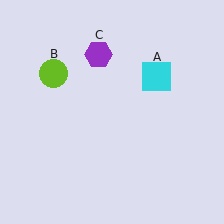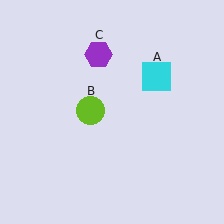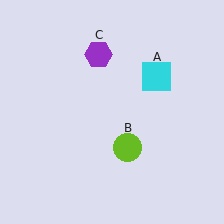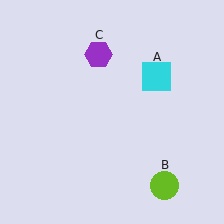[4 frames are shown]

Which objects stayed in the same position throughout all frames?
Cyan square (object A) and purple hexagon (object C) remained stationary.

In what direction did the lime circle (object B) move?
The lime circle (object B) moved down and to the right.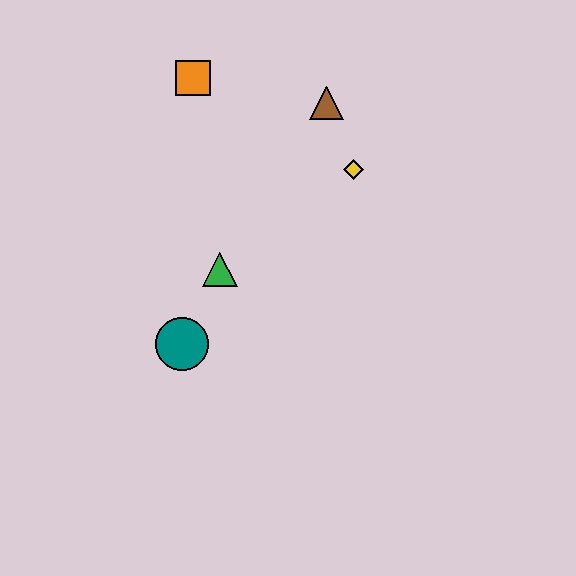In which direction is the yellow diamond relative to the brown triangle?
The yellow diamond is below the brown triangle.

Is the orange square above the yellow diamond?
Yes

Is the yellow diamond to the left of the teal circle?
No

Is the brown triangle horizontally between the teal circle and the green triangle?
No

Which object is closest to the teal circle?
The green triangle is closest to the teal circle.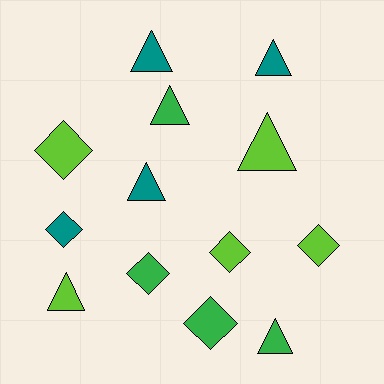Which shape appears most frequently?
Triangle, with 7 objects.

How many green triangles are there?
There are 2 green triangles.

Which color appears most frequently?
Lime, with 5 objects.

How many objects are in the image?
There are 13 objects.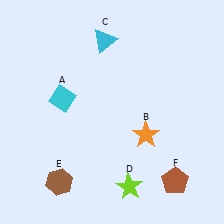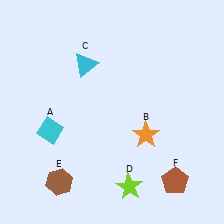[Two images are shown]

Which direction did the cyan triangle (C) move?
The cyan triangle (C) moved down.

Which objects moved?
The objects that moved are: the cyan diamond (A), the cyan triangle (C).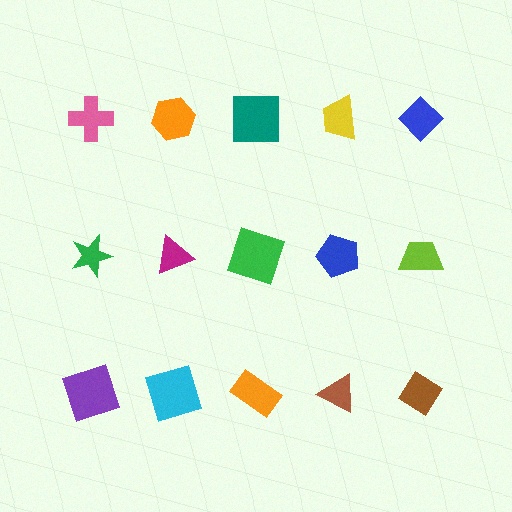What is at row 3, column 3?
An orange rectangle.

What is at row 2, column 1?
A green star.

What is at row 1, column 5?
A blue diamond.